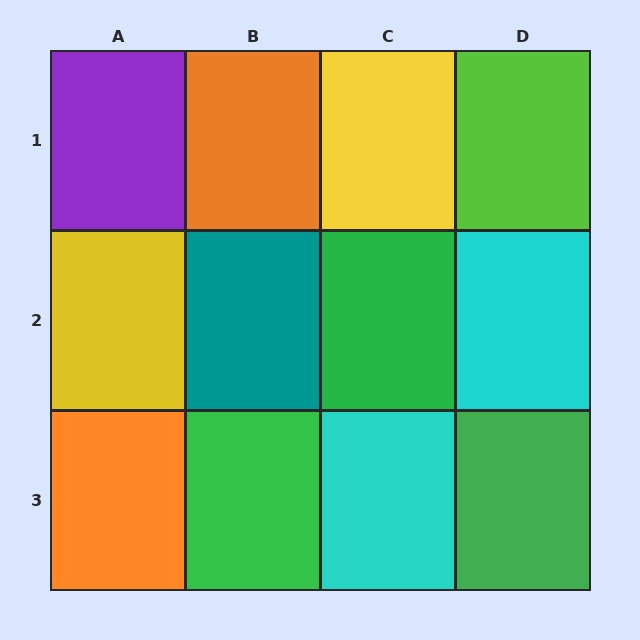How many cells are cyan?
2 cells are cyan.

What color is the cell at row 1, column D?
Lime.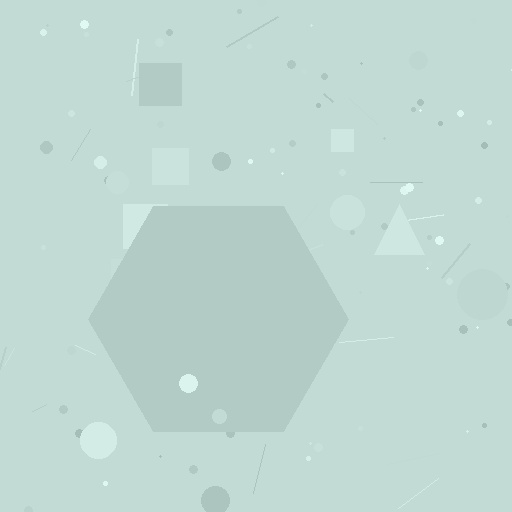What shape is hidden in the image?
A hexagon is hidden in the image.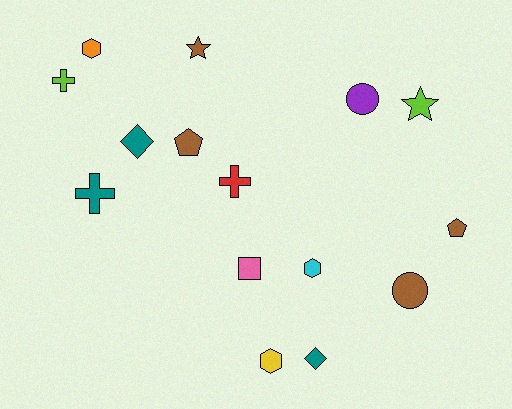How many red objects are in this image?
There is 1 red object.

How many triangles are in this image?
There are no triangles.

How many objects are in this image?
There are 15 objects.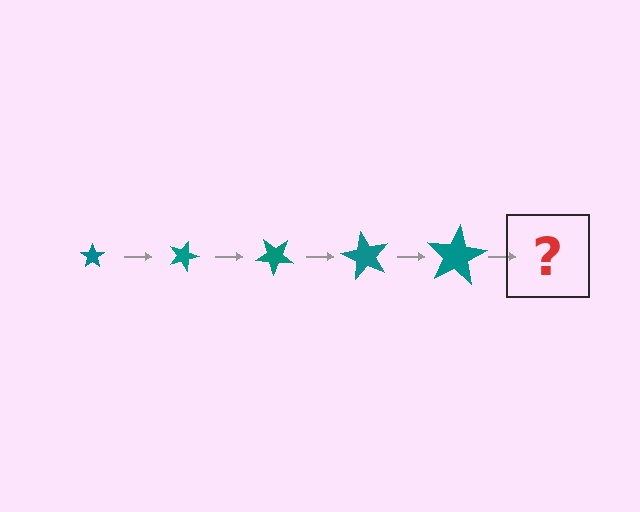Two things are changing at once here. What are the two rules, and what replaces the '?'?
The two rules are that the star grows larger each step and it rotates 20 degrees each step. The '?' should be a star, larger than the previous one and rotated 100 degrees from the start.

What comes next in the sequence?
The next element should be a star, larger than the previous one and rotated 100 degrees from the start.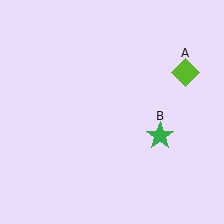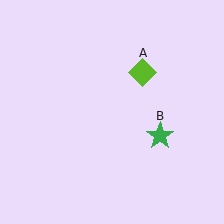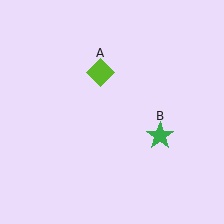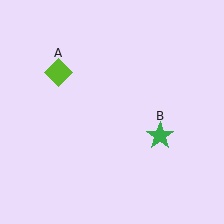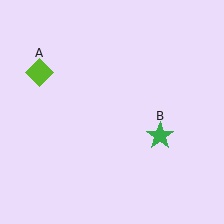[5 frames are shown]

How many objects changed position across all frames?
1 object changed position: lime diamond (object A).